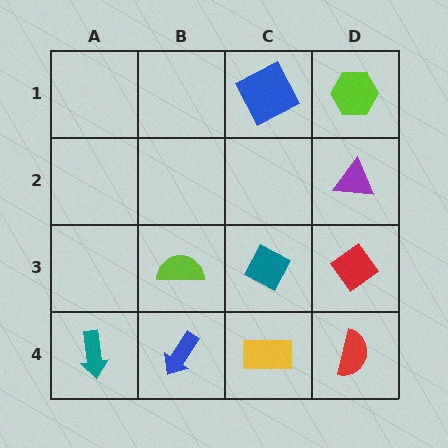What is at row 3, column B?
A lime semicircle.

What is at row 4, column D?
A red semicircle.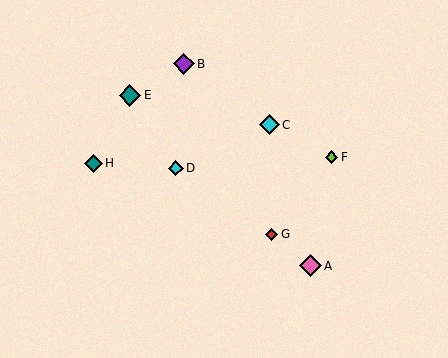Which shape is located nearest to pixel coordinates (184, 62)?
The purple diamond (labeled B) at (184, 64) is nearest to that location.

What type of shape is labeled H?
Shape H is a teal diamond.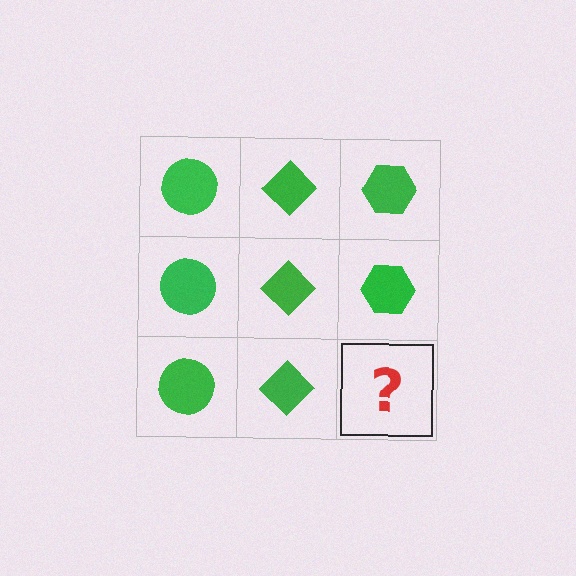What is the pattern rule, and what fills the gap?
The rule is that each column has a consistent shape. The gap should be filled with a green hexagon.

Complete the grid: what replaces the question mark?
The question mark should be replaced with a green hexagon.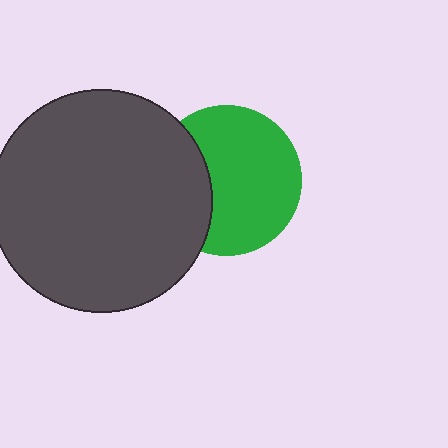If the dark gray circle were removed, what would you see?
You would see the complete green circle.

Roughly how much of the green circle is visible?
Most of it is visible (roughly 69%).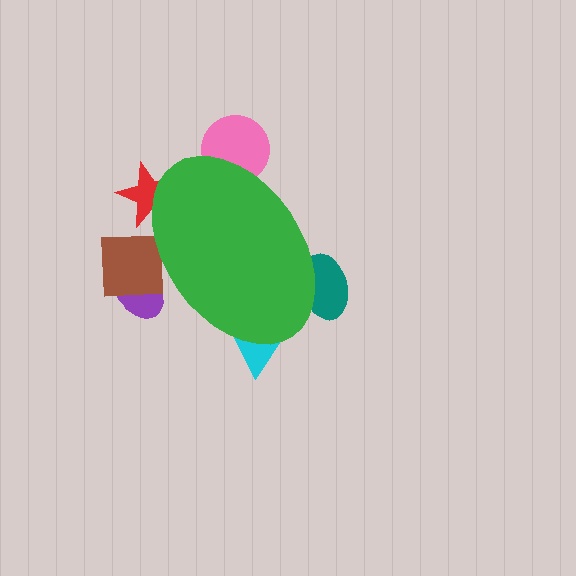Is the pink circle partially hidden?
Yes, the pink circle is partially hidden behind the green ellipse.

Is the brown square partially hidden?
Yes, the brown square is partially hidden behind the green ellipse.